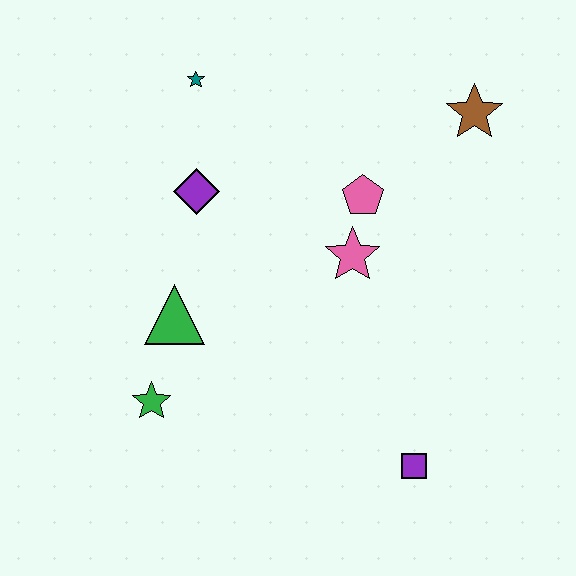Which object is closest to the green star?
The green triangle is closest to the green star.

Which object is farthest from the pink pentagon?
The green star is farthest from the pink pentagon.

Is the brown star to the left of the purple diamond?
No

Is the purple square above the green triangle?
No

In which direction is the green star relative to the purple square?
The green star is to the left of the purple square.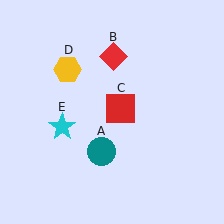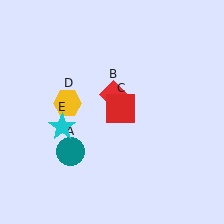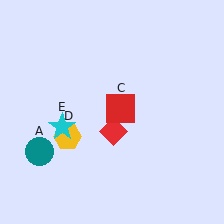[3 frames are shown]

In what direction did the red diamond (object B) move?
The red diamond (object B) moved down.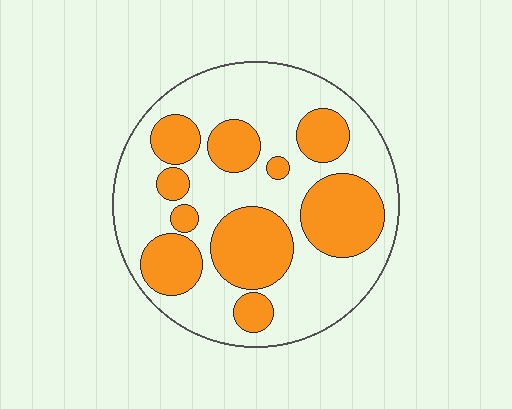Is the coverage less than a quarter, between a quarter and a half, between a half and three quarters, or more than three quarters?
Between a quarter and a half.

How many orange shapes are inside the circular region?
10.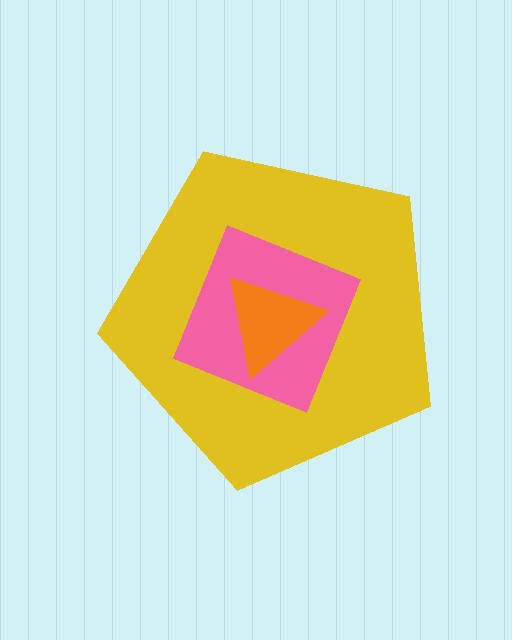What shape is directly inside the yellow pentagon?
The pink diamond.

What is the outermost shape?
The yellow pentagon.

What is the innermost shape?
The orange triangle.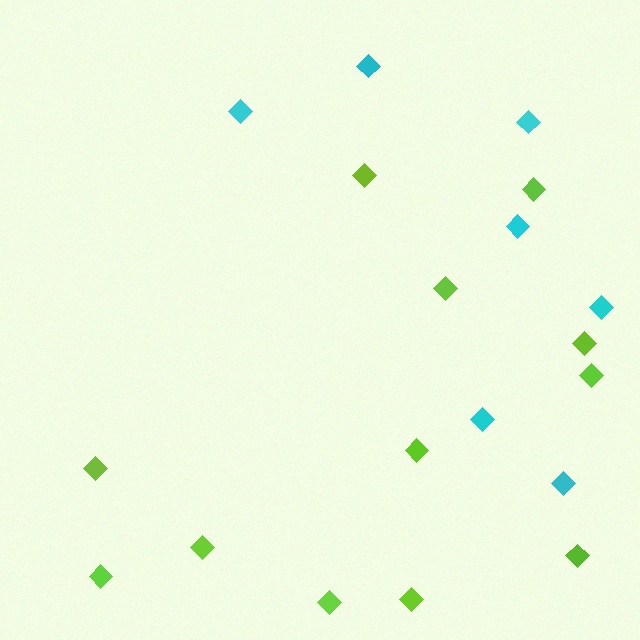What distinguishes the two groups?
There are 2 groups: one group of lime diamonds (12) and one group of cyan diamonds (7).